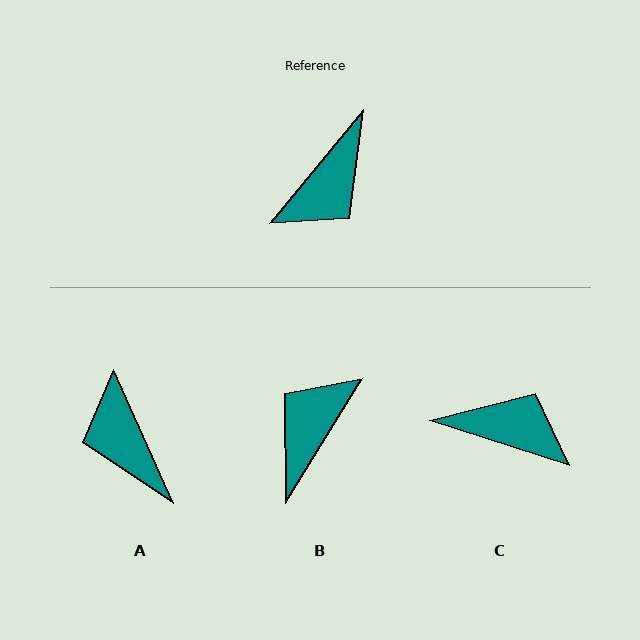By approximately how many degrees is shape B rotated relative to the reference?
Approximately 172 degrees clockwise.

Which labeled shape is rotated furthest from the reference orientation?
B, about 172 degrees away.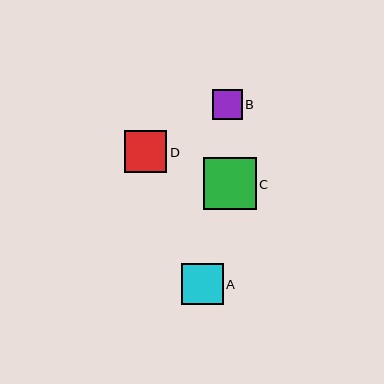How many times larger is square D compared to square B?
Square D is approximately 1.4 times the size of square B.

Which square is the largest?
Square C is the largest with a size of approximately 52 pixels.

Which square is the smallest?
Square B is the smallest with a size of approximately 30 pixels.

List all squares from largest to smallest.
From largest to smallest: C, D, A, B.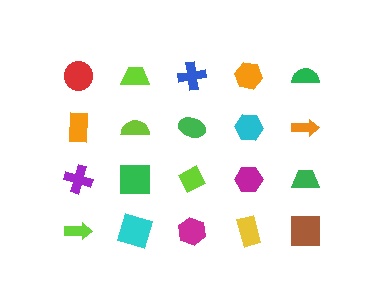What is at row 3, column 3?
A lime diamond.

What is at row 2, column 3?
A green ellipse.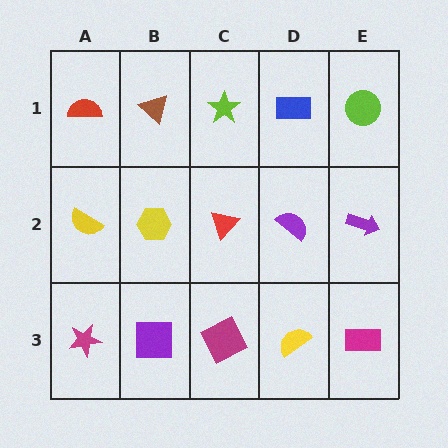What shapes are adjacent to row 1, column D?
A purple semicircle (row 2, column D), a lime star (row 1, column C), a lime circle (row 1, column E).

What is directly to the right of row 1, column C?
A blue rectangle.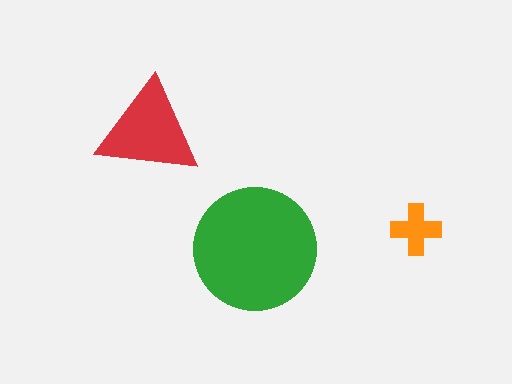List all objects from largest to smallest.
The green circle, the red triangle, the orange cross.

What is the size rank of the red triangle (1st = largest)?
2nd.